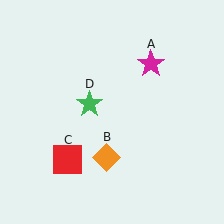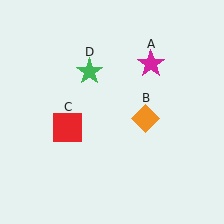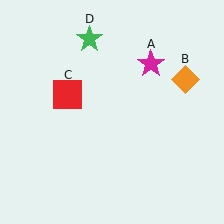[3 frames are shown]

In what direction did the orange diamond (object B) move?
The orange diamond (object B) moved up and to the right.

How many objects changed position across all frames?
3 objects changed position: orange diamond (object B), red square (object C), green star (object D).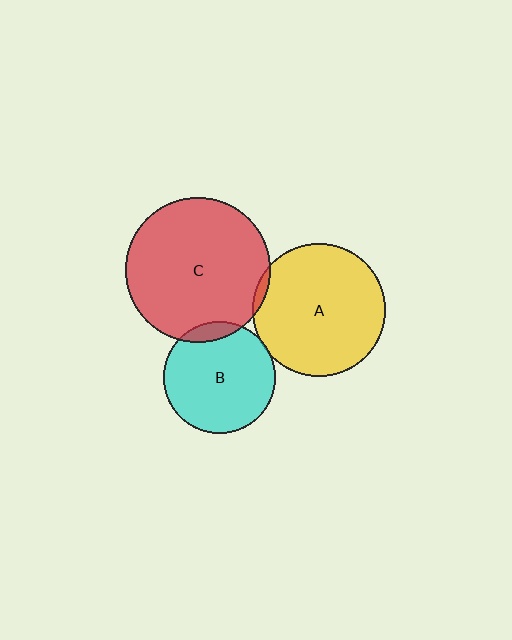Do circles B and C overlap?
Yes.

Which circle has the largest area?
Circle C (red).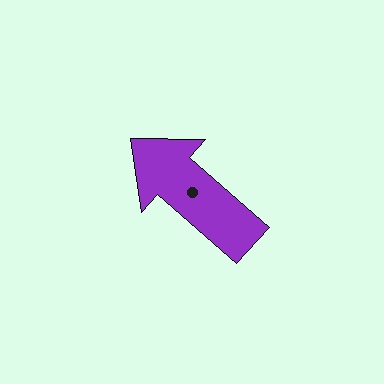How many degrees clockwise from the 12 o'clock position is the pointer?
Approximately 311 degrees.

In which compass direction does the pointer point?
Northwest.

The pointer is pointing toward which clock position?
Roughly 10 o'clock.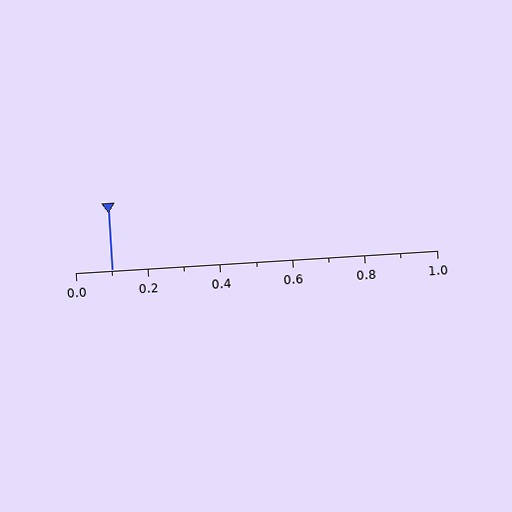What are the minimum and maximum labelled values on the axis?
The axis runs from 0.0 to 1.0.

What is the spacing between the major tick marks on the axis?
The major ticks are spaced 0.2 apart.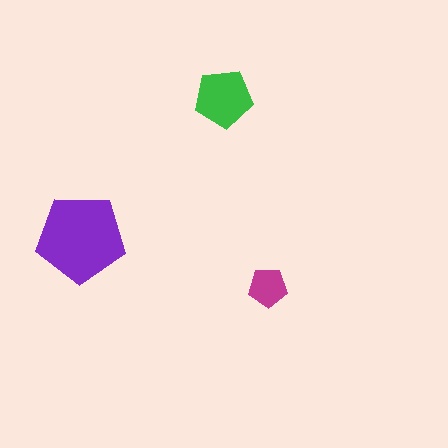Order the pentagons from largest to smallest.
the purple one, the green one, the magenta one.